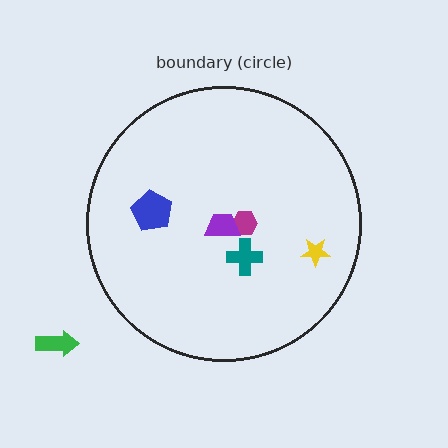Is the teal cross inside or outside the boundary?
Inside.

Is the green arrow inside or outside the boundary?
Outside.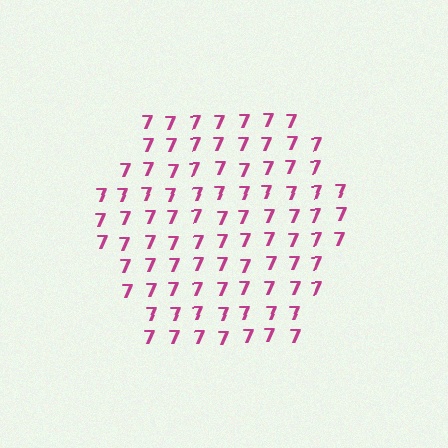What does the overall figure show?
The overall figure shows a hexagon.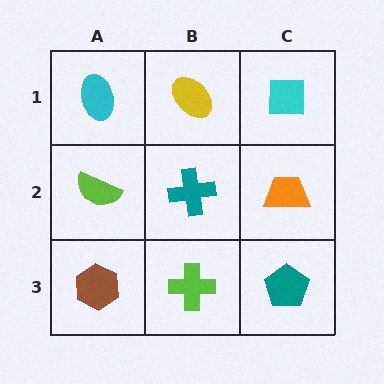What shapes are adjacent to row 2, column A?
A cyan ellipse (row 1, column A), a brown hexagon (row 3, column A), a teal cross (row 2, column B).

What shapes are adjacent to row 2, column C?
A cyan square (row 1, column C), a teal pentagon (row 3, column C), a teal cross (row 2, column B).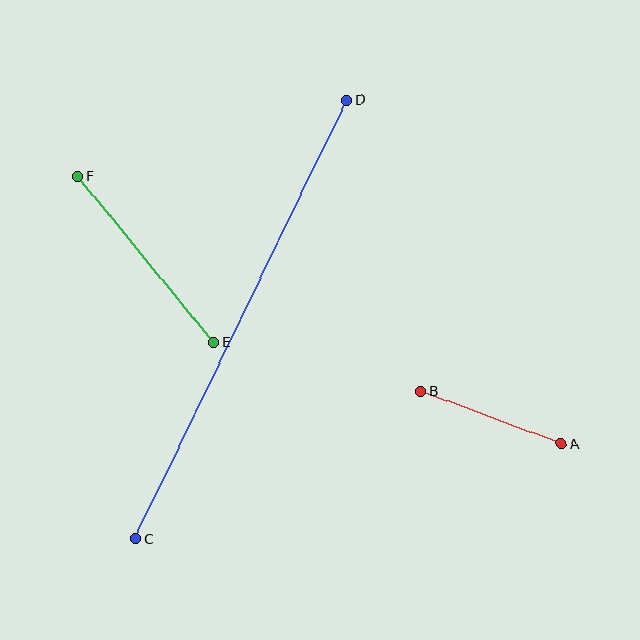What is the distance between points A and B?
The distance is approximately 150 pixels.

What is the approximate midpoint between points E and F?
The midpoint is at approximately (146, 259) pixels.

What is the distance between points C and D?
The distance is approximately 488 pixels.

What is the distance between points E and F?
The distance is approximately 214 pixels.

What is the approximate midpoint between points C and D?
The midpoint is at approximately (241, 319) pixels.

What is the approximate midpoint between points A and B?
The midpoint is at approximately (491, 418) pixels.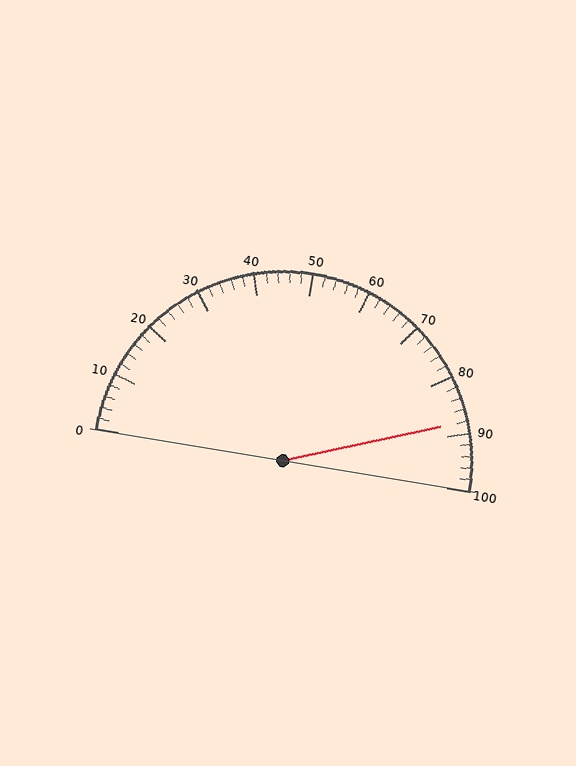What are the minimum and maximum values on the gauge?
The gauge ranges from 0 to 100.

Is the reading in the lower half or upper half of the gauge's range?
The reading is in the upper half of the range (0 to 100).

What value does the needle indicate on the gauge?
The needle indicates approximately 88.